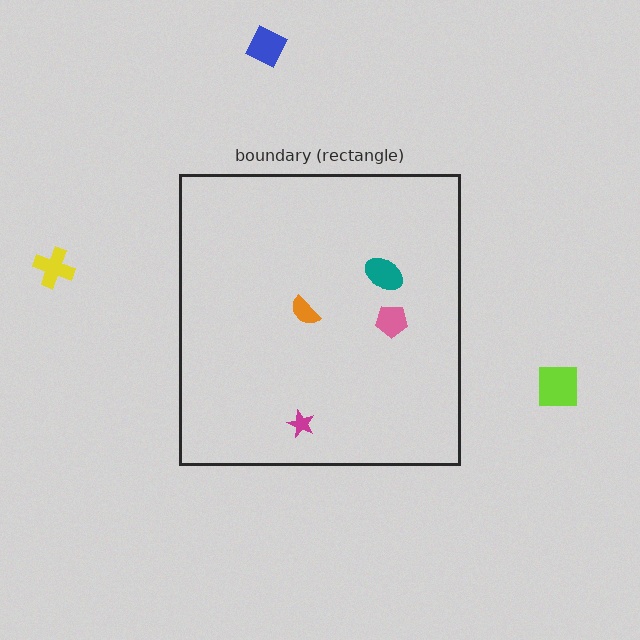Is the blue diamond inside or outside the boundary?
Outside.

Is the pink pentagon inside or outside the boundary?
Inside.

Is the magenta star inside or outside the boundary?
Inside.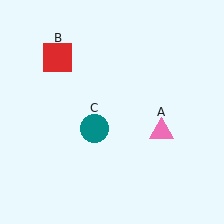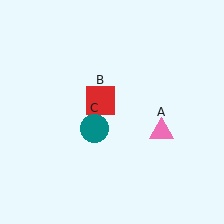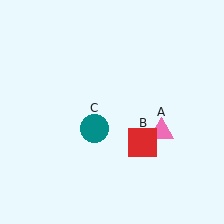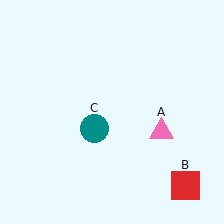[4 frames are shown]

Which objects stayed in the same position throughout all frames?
Pink triangle (object A) and teal circle (object C) remained stationary.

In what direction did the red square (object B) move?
The red square (object B) moved down and to the right.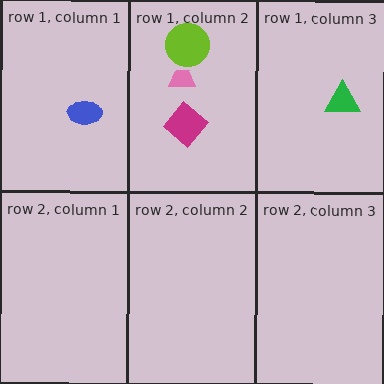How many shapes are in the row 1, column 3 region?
1.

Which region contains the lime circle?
The row 1, column 2 region.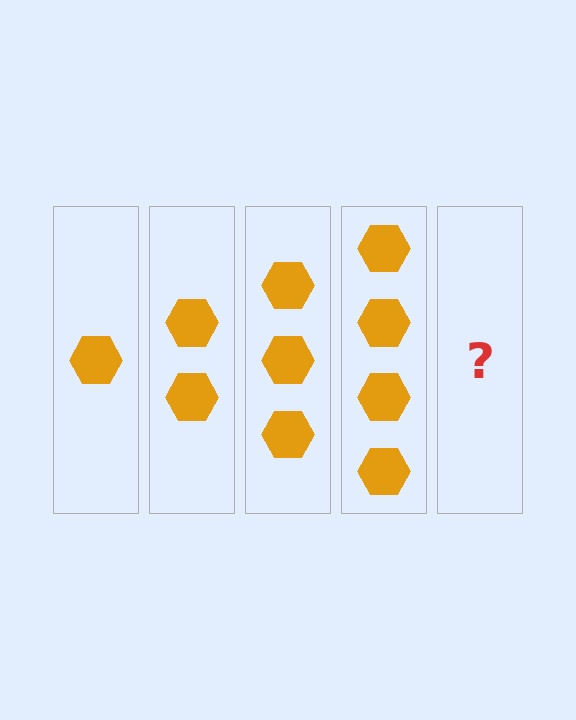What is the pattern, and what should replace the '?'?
The pattern is that each step adds one more hexagon. The '?' should be 5 hexagons.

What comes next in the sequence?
The next element should be 5 hexagons.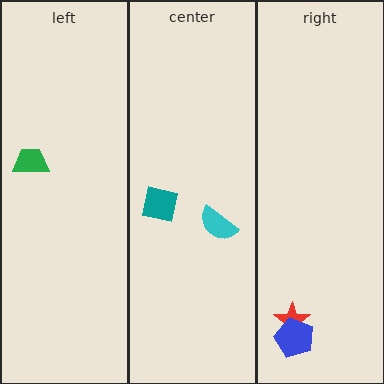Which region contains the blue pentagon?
The right region.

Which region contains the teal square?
The center region.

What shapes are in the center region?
The teal square, the cyan semicircle.